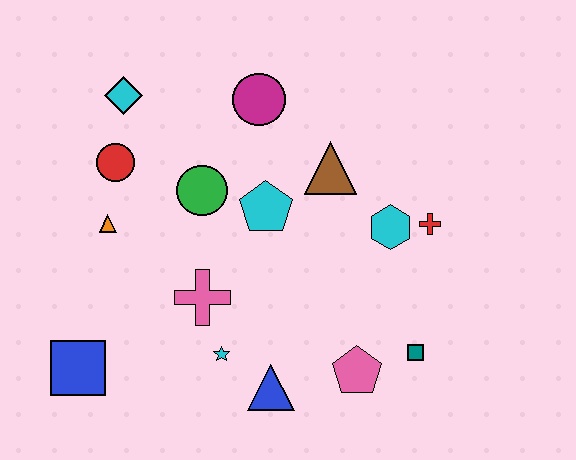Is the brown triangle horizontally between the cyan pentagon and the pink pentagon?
Yes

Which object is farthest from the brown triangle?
The blue square is farthest from the brown triangle.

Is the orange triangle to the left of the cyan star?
Yes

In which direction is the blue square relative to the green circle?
The blue square is below the green circle.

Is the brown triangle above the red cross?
Yes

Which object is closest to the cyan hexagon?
The red cross is closest to the cyan hexagon.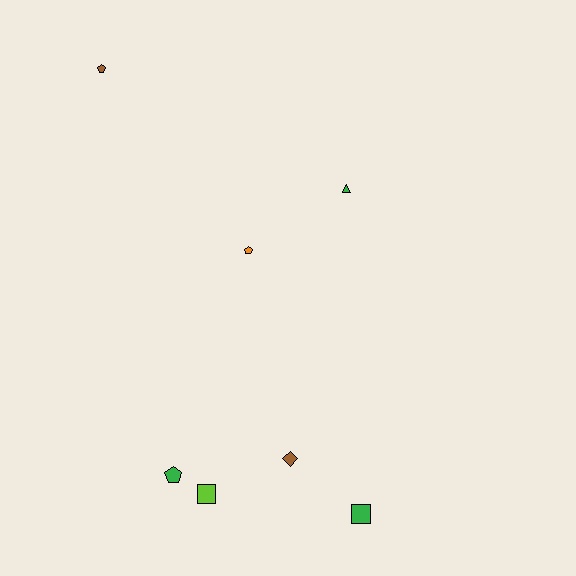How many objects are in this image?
There are 7 objects.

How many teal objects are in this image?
There are no teal objects.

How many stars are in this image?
There are no stars.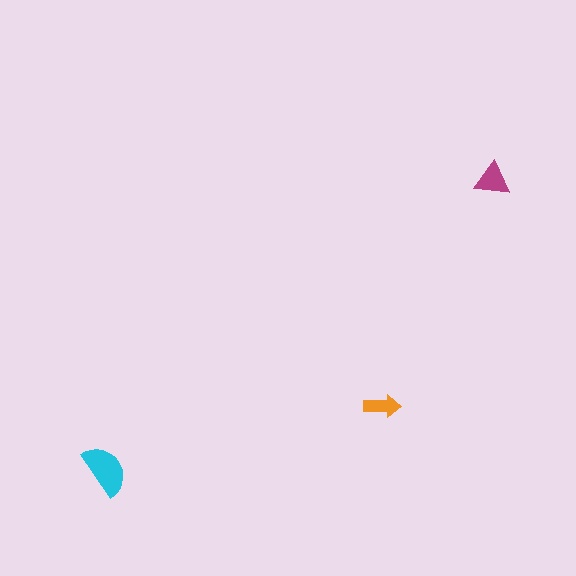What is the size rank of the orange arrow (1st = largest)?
3rd.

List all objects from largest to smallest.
The cyan semicircle, the magenta triangle, the orange arrow.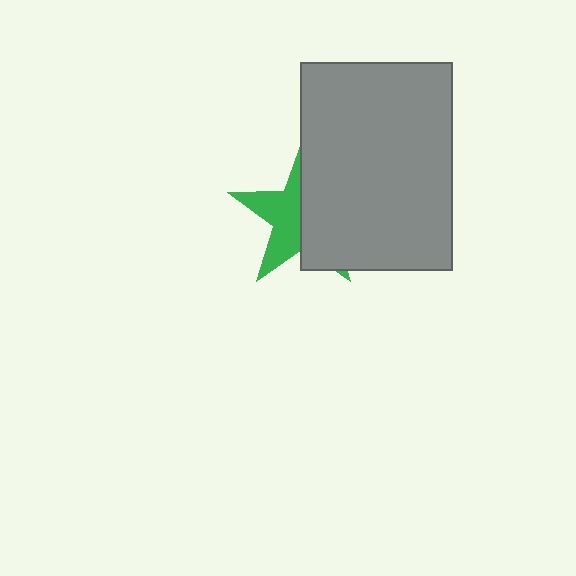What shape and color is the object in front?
The object in front is a gray rectangle.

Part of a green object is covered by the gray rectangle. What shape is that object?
It is a star.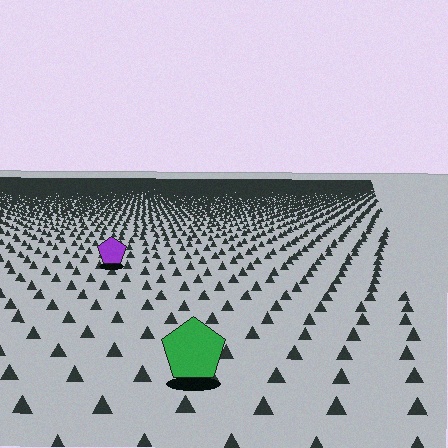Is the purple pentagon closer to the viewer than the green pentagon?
No. The green pentagon is closer — you can tell from the texture gradient: the ground texture is coarser near it.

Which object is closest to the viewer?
The green pentagon is closest. The texture marks near it are larger and more spread out.